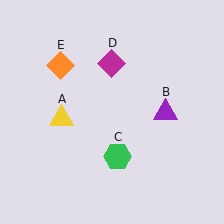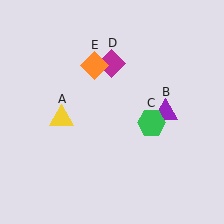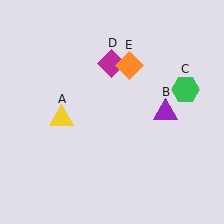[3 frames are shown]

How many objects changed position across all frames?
2 objects changed position: green hexagon (object C), orange diamond (object E).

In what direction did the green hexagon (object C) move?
The green hexagon (object C) moved up and to the right.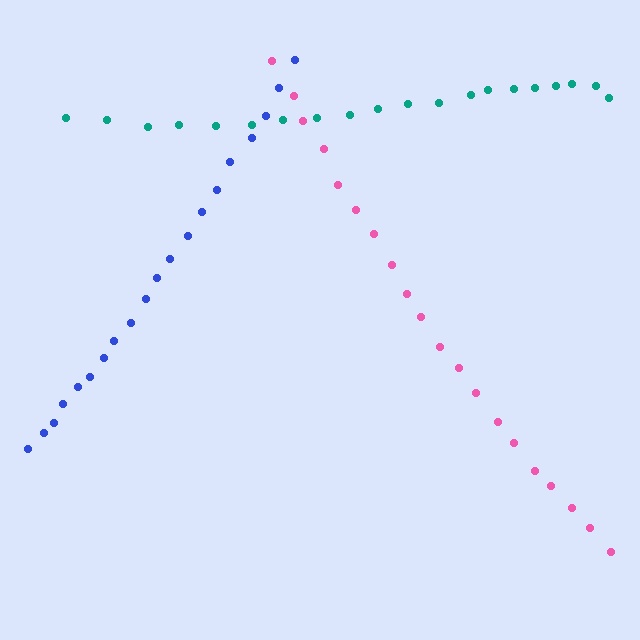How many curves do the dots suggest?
There are 3 distinct paths.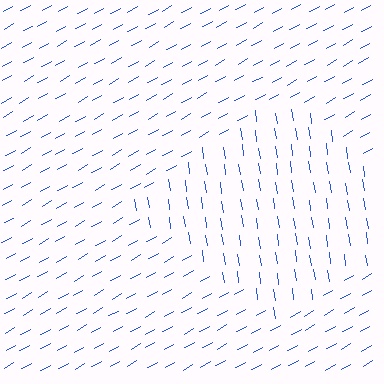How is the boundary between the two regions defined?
The boundary is defined purely by a change in line orientation (approximately 69 degrees difference). All lines are the same color and thickness.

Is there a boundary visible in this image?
Yes, there is a texture boundary formed by a change in line orientation.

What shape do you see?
I see a diamond.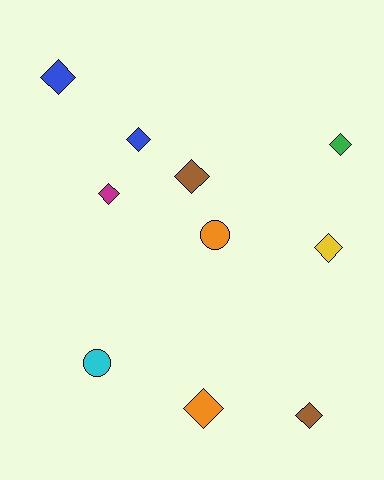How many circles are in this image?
There are 2 circles.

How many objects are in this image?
There are 10 objects.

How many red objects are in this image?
There are no red objects.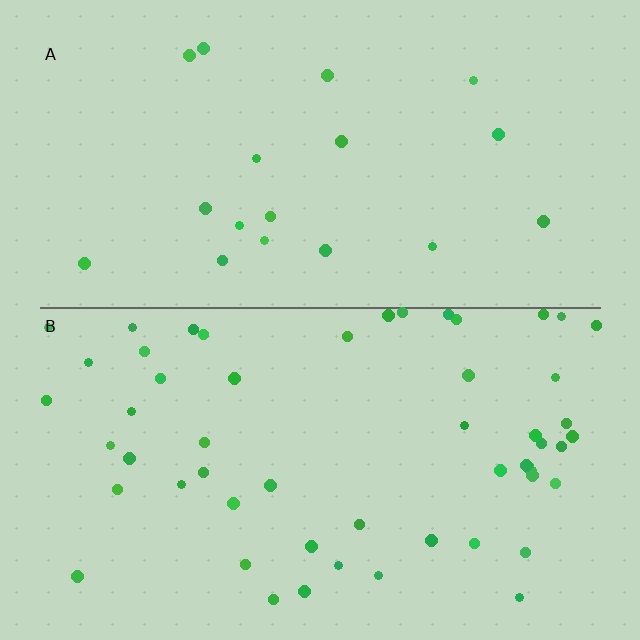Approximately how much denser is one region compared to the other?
Approximately 3.0× — region B over region A.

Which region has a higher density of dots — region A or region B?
B (the bottom).